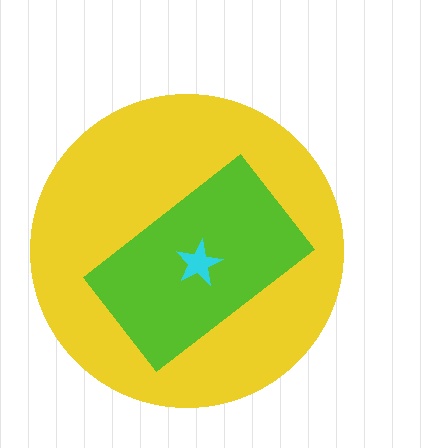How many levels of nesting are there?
3.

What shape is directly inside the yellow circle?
The lime rectangle.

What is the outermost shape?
The yellow circle.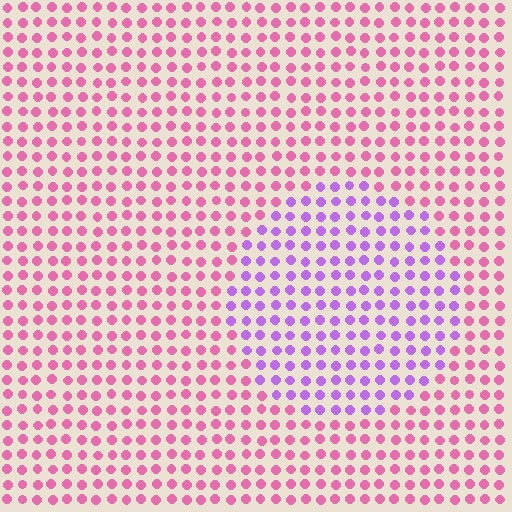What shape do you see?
I see a circle.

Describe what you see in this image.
The image is filled with small pink elements in a uniform arrangement. A circle-shaped region is visible where the elements are tinted to a slightly different hue, forming a subtle color boundary.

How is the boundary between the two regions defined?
The boundary is defined purely by a slight shift in hue (about 49 degrees). Spacing, size, and orientation are identical on both sides.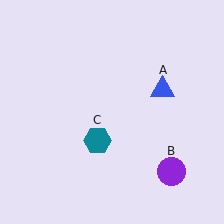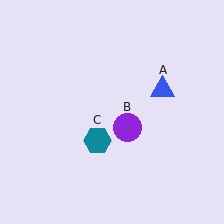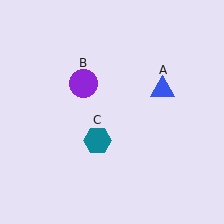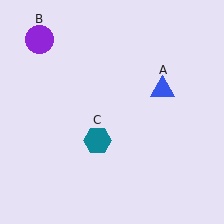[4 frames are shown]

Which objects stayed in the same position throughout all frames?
Blue triangle (object A) and teal hexagon (object C) remained stationary.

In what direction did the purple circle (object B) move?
The purple circle (object B) moved up and to the left.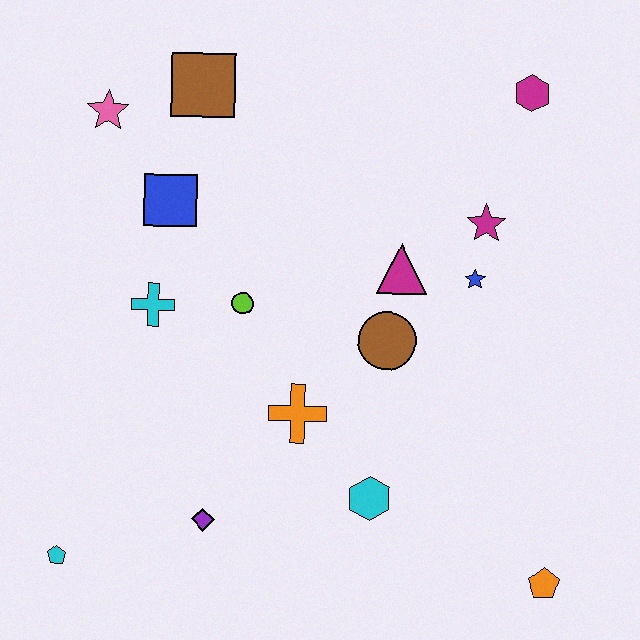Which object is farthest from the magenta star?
The cyan pentagon is farthest from the magenta star.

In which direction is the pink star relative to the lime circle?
The pink star is above the lime circle.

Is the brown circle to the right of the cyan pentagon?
Yes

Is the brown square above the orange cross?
Yes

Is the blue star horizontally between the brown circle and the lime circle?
No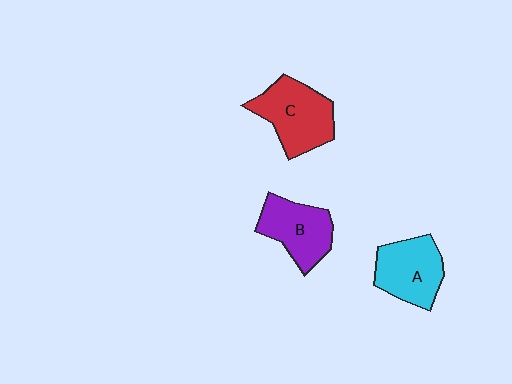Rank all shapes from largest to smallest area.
From largest to smallest: C (red), A (cyan), B (purple).